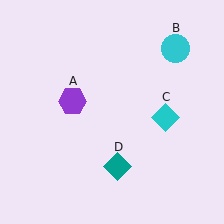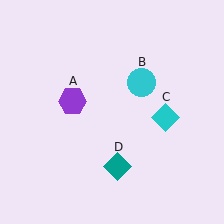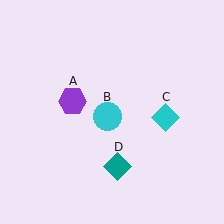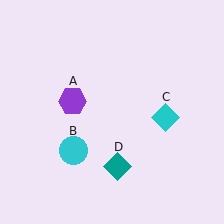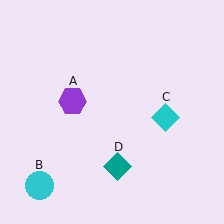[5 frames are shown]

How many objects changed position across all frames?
1 object changed position: cyan circle (object B).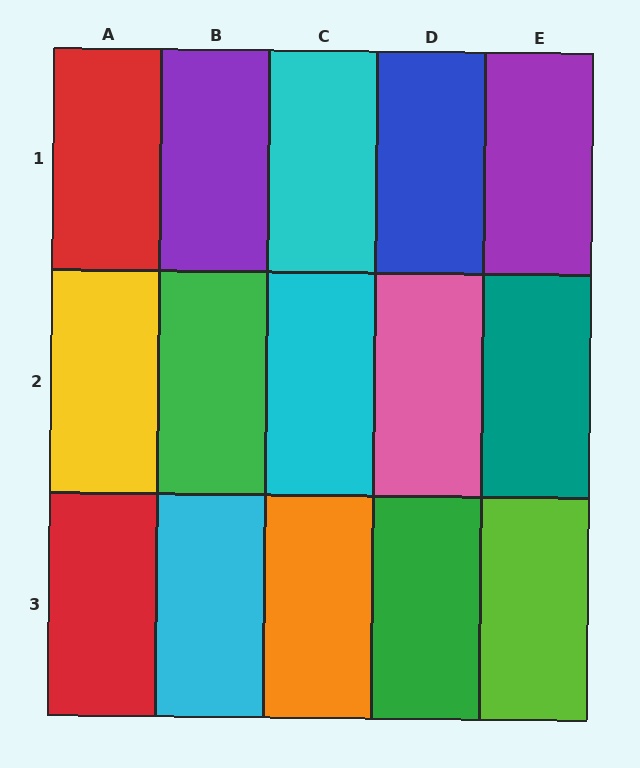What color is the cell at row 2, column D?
Pink.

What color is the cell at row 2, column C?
Cyan.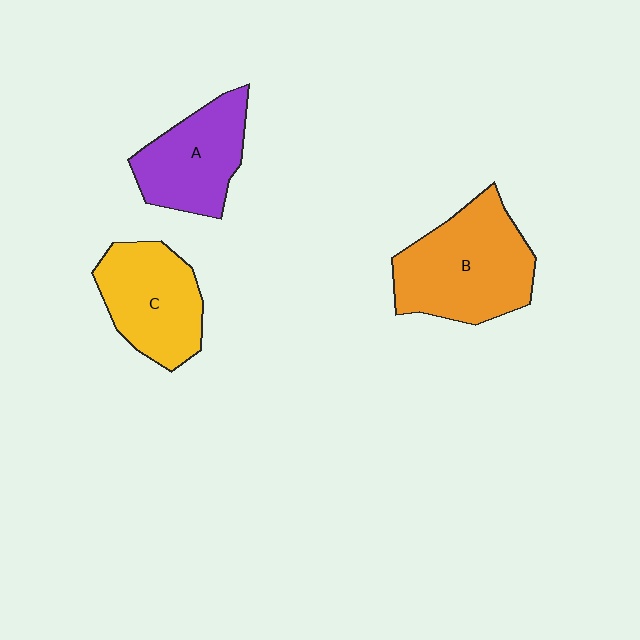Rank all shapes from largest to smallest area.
From largest to smallest: B (orange), C (yellow), A (purple).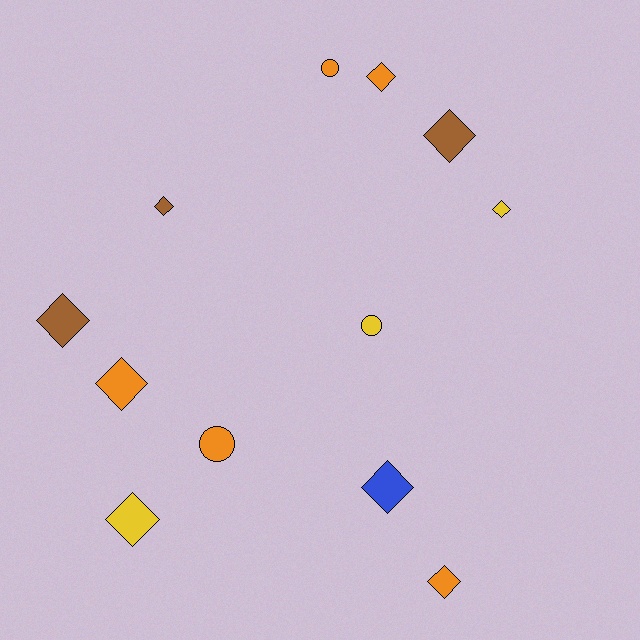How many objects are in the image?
There are 12 objects.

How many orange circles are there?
There are 2 orange circles.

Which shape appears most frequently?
Diamond, with 9 objects.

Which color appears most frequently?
Orange, with 5 objects.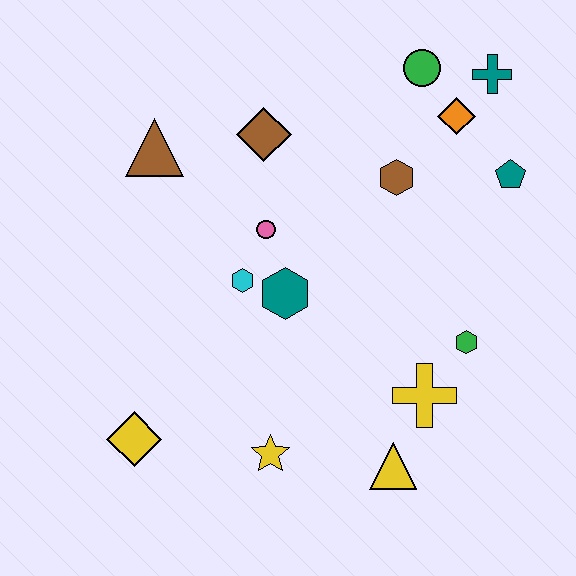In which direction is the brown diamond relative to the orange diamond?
The brown diamond is to the left of the orange diamond.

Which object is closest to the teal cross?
The orange diamond is closest to the teal cross.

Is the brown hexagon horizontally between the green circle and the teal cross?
No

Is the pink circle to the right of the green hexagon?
No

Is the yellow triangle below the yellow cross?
Yes